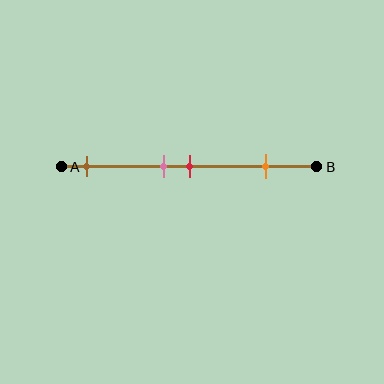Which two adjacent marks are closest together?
The pink and red marks are the closest adjacent pair.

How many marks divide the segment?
There are 4 marks dividing the segment.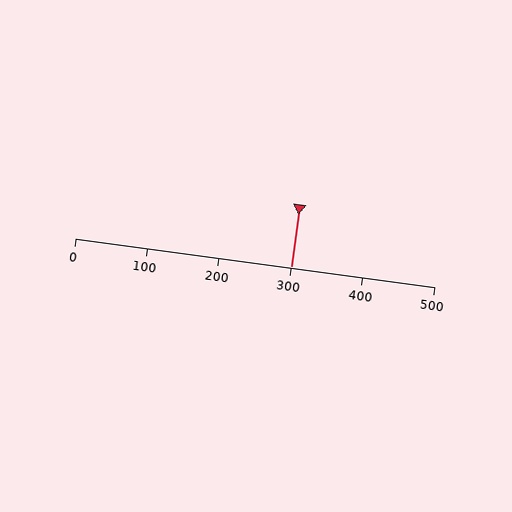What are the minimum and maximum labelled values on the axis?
The axis runs from 0 to 500.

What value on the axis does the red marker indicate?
The marker indicates approximately 300.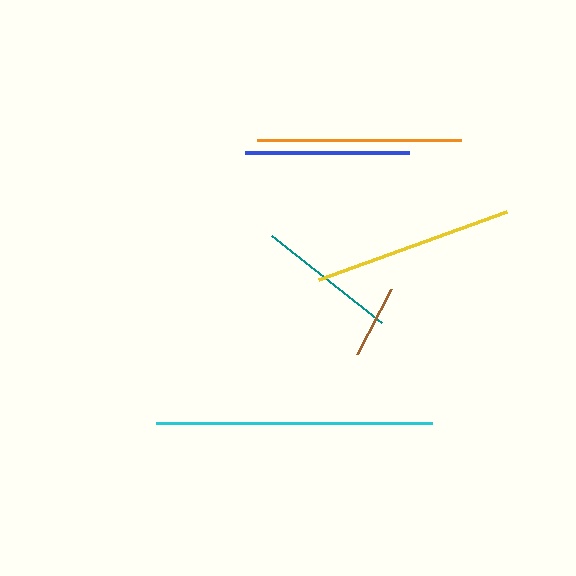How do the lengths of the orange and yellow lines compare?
The orange and yellow lines are approximately the same length.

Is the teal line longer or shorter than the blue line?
The blue line is longer than the teal line.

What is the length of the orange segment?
The orange segment is approximately 204 pixels long.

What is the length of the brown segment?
The brown segment is approximately 73 pixels long.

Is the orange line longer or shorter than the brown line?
The orange line is longer than the brown line.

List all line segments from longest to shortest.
From longest to shortest: cyan, orange, yellow, blue, teal, brown.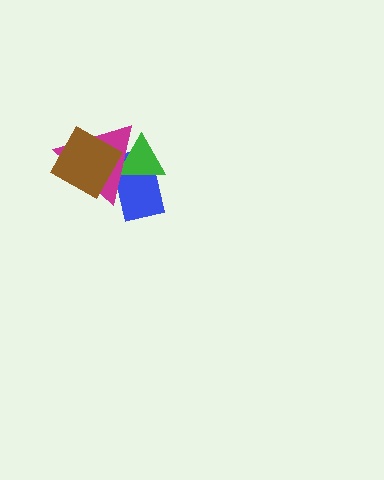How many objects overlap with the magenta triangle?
3 objects overlap with the magenta triangle.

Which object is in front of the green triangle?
The magenta triangle is in front of the green triangle.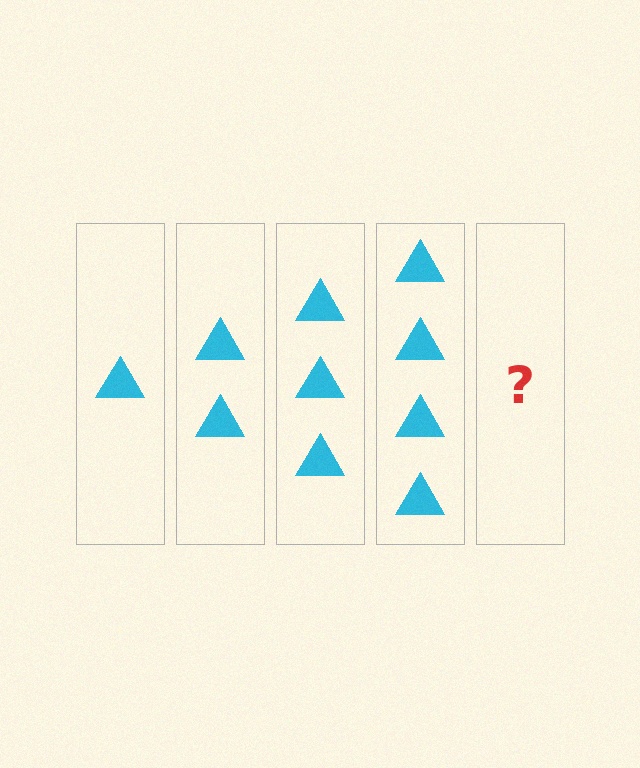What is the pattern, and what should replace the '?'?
The pattern is that each step adds one more triangle. The '?' should be 5 triangles.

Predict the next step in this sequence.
The next step is 5 triangles.